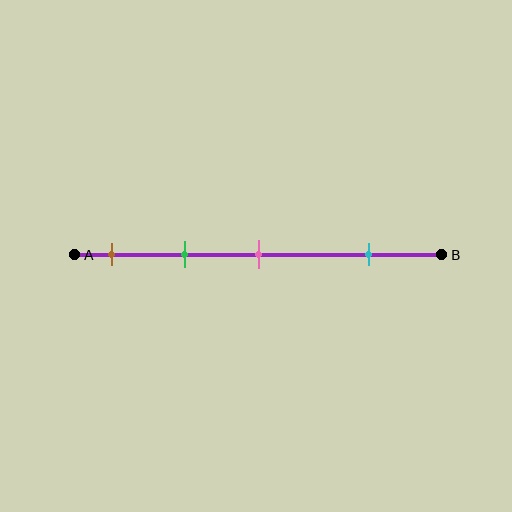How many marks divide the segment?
There are 4 marks dividing the segment.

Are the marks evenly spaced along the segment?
No, the marks are not evenly spaced.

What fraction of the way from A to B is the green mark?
The green mark is approximately 30% (0.3) of the way from A to B.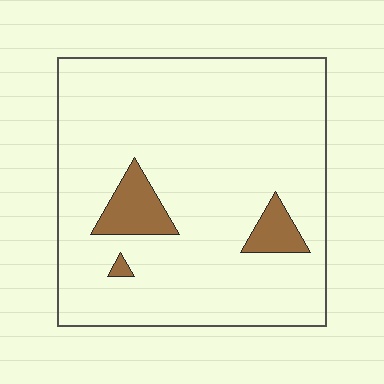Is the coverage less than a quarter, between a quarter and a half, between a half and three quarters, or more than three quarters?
Less than a quarter.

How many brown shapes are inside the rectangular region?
3.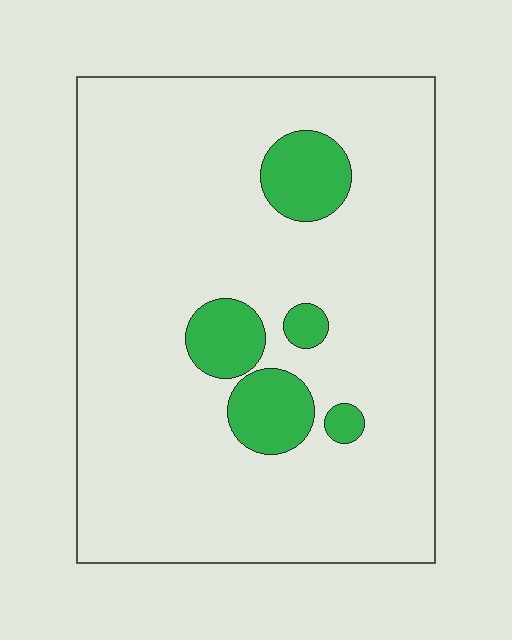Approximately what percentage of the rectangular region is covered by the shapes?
Approximately 10%.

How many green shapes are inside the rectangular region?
5.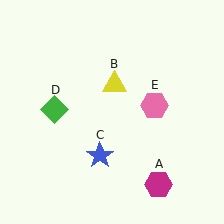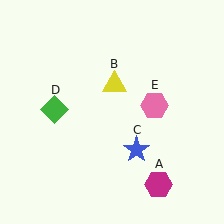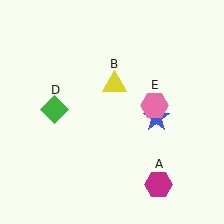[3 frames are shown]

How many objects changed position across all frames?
1 object changed position: blue star (object C).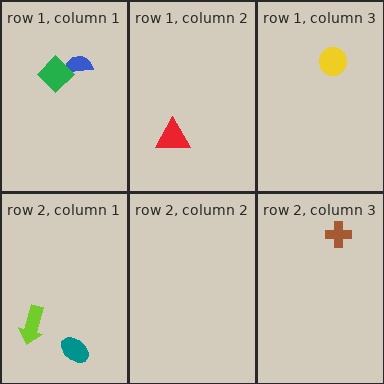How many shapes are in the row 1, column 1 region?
2.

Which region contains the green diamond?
The row 1, column 1 region.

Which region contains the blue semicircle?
The row 1, column 1 region.